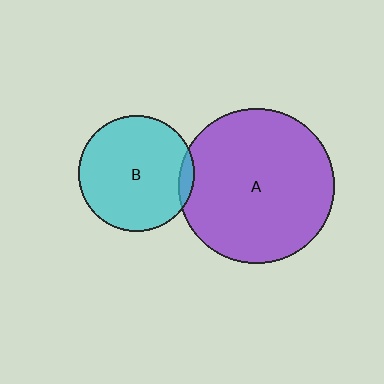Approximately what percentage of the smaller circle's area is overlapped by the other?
Approximately 5%.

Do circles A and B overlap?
Yes.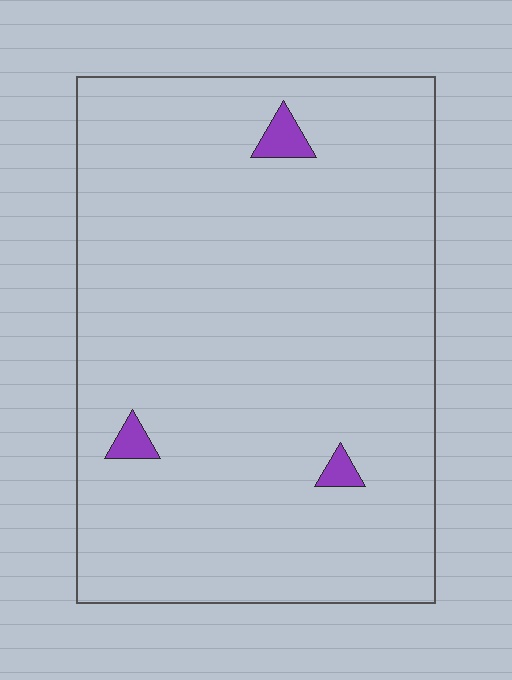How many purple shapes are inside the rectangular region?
3.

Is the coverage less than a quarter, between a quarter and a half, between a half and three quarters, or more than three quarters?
Less than a quarter.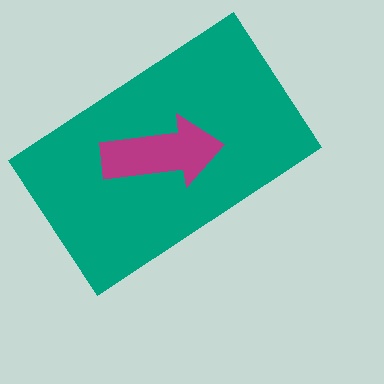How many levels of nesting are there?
2.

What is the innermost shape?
The magenta arrow.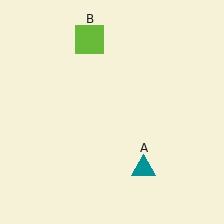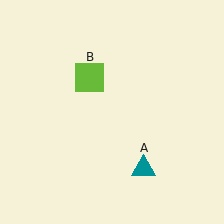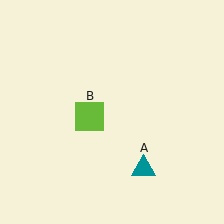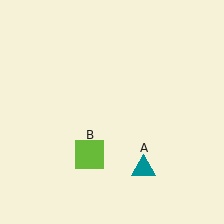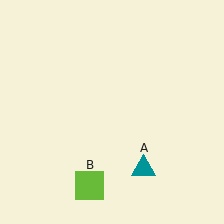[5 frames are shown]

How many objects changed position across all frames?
1 object changed position: lime square (object B).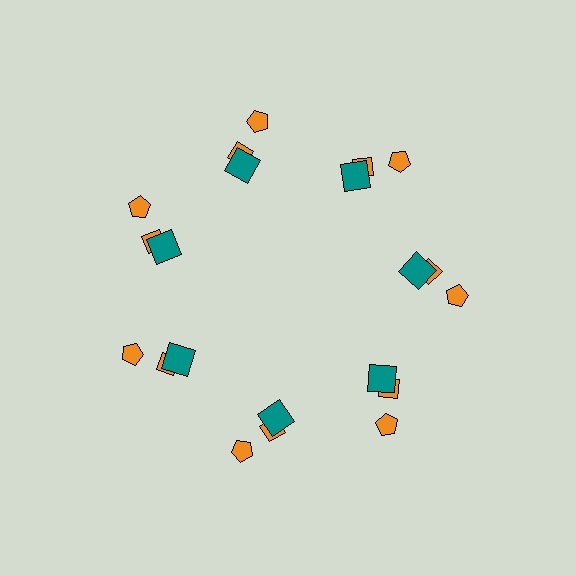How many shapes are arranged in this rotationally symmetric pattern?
There are 21 shapes, arranged in 7 groups of 3.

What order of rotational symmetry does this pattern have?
This pattern has 7-fold rotational symmetry.